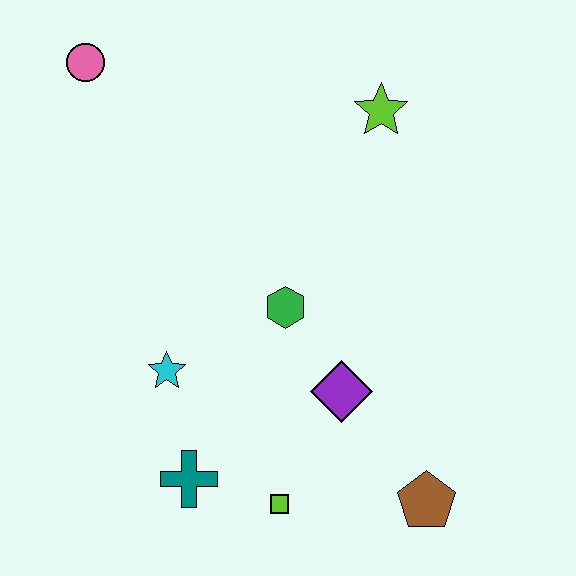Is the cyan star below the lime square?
No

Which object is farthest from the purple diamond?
The pink circle is farthest from the purple diamond.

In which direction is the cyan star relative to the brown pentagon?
The cyan star is to the left of the brown pentagon.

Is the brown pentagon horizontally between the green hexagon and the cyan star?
No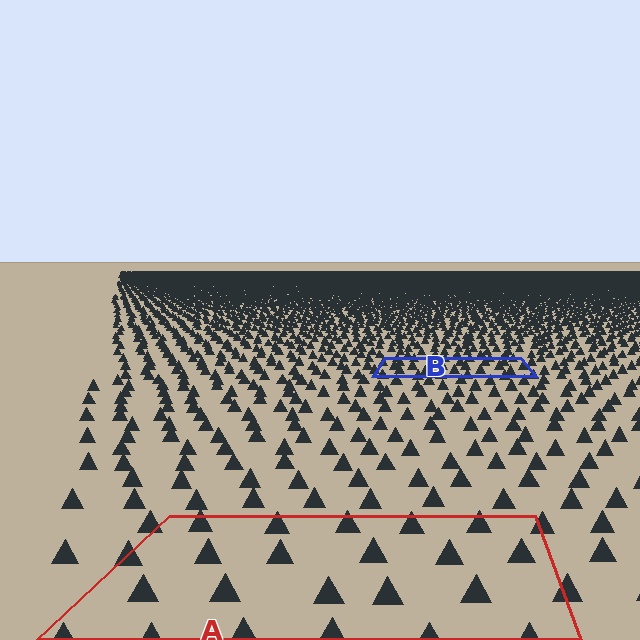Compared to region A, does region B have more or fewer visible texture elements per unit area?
Region B has more texture elements per unit area — they are packed more densely because it is farther away.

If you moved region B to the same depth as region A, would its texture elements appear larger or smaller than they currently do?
They would appear larger. At a closer depth, the same texture elements are projected at a bigger on-screen size.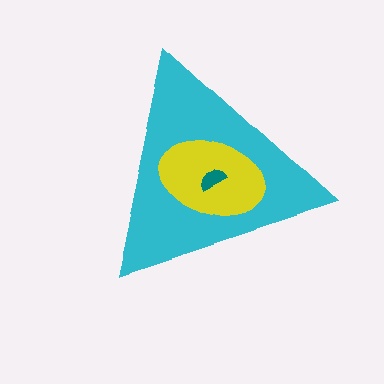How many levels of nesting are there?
3.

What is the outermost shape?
The cyan triangle.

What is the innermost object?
The teal semicircle.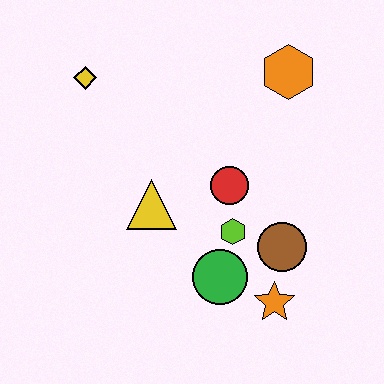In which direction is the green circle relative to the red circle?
The green circle is below the red circle.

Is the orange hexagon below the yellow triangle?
No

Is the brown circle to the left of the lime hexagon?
No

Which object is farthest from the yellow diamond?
The orange star is farthest from the yellow diamond.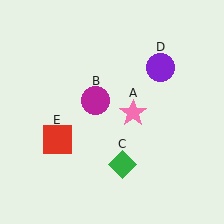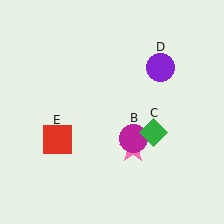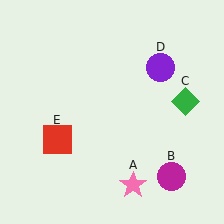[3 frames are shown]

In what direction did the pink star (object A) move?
The pink star (object A) moved down.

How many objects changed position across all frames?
3 objects changed position: pink star (object A), magenta circle (object B), green diamond (object C).